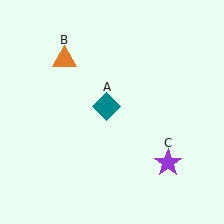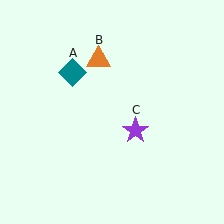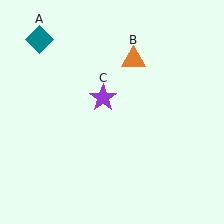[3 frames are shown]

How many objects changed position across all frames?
3 objects changed position: teal diamond (object A), orange triangle (object B), purple star (object C).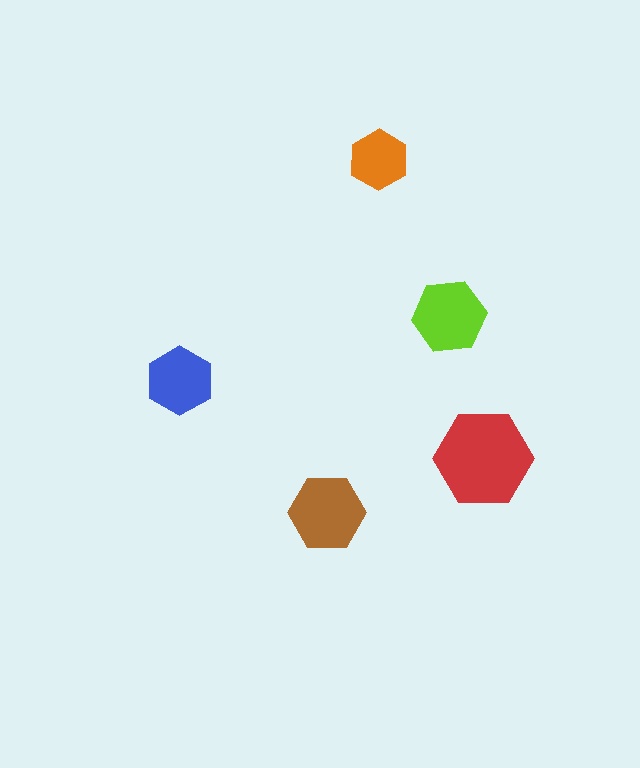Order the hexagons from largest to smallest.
the red one, the brown one, the lime one, the blue one, the orange one.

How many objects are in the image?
There are 5 objects in the image.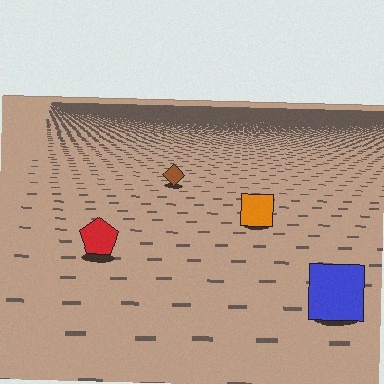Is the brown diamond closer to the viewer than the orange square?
No. The orange square is closer — you can tell from the texture gradient: the ground texture is coarser near it.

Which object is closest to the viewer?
The blue square is closest. The texture marks near it are larger and more spread out.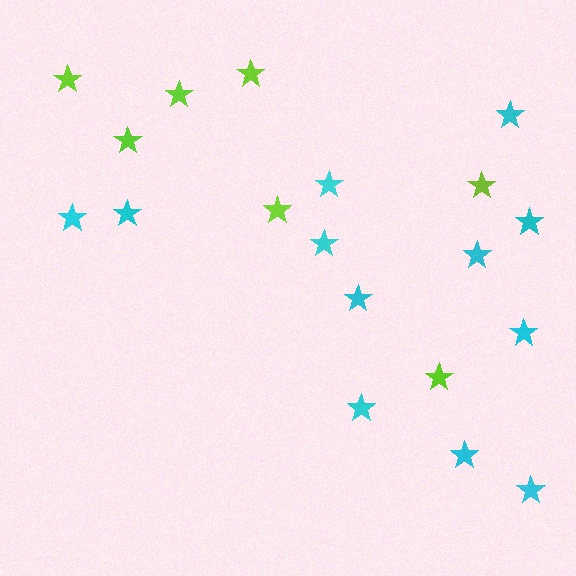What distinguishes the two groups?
There are 2 groups: one group of lime stars (7) and one group of cyan stars (12).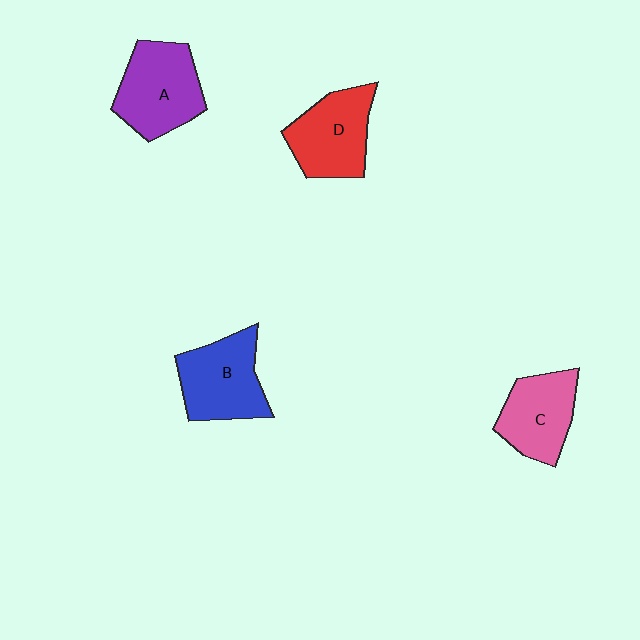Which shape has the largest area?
Shape A (purple).